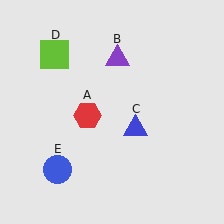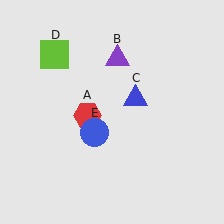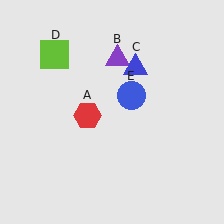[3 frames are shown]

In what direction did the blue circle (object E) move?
The blue circle (object E) moved up and to the right.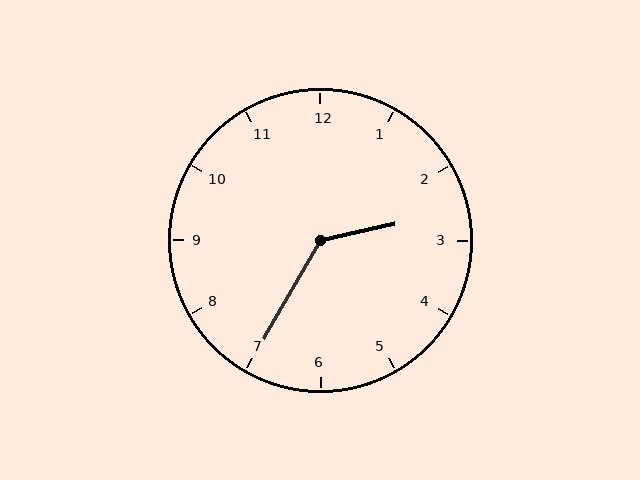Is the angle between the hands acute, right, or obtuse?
It is obtuse.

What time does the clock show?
2:35.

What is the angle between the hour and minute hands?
Approximately 132 degrees.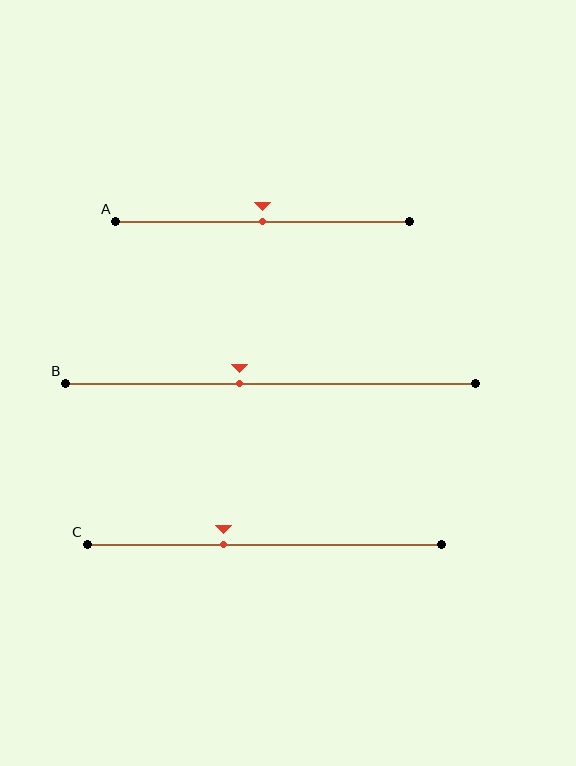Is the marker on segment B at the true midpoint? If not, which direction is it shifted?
No, the marker on segment B is shifted to the left by about 8% of the segment length.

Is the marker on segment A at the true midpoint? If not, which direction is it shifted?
Yes, the marker on segment A is at the true midpoint.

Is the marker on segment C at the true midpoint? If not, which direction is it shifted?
No, the marker on segment C is shifted to the left by about 11% of the segment length.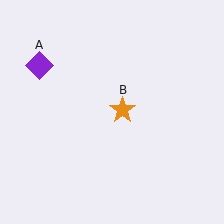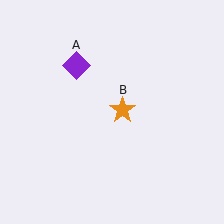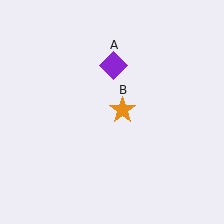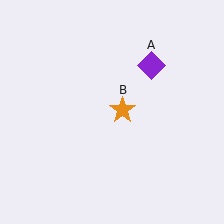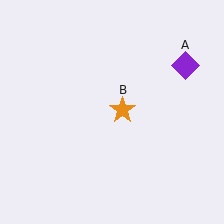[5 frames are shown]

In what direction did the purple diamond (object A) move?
The purple diamond (object A) moved right.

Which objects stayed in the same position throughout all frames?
Orange star (object B) remained stationary.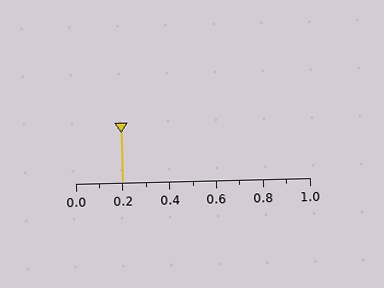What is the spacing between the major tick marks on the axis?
The major ticks are spaced 0.2 apart.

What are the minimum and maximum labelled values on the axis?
The axis runs from 0.0 to 1.0.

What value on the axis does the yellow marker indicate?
The marker indicates approximately 0.2.